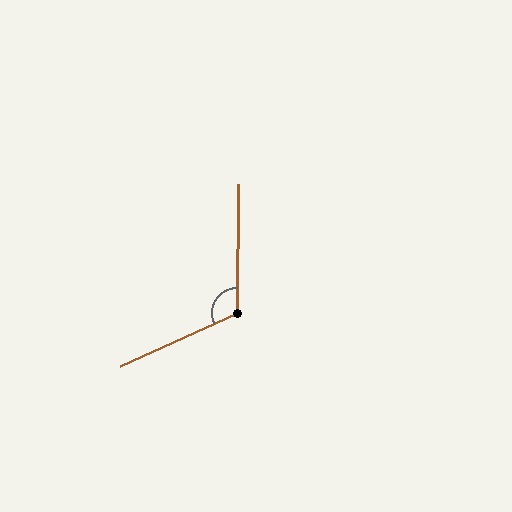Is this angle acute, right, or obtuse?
It is obtuse.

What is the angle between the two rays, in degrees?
Approximately 115 degrees.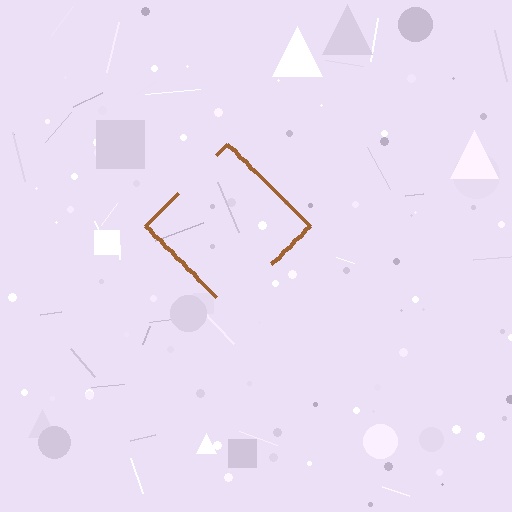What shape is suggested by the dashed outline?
The dashed outline suggests a diamond.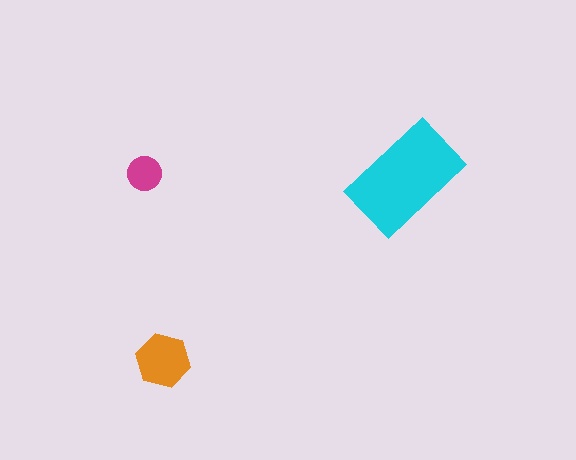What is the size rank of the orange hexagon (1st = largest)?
2nd.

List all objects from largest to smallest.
The cyan rectangle, the orange hexagon, the magenta circle.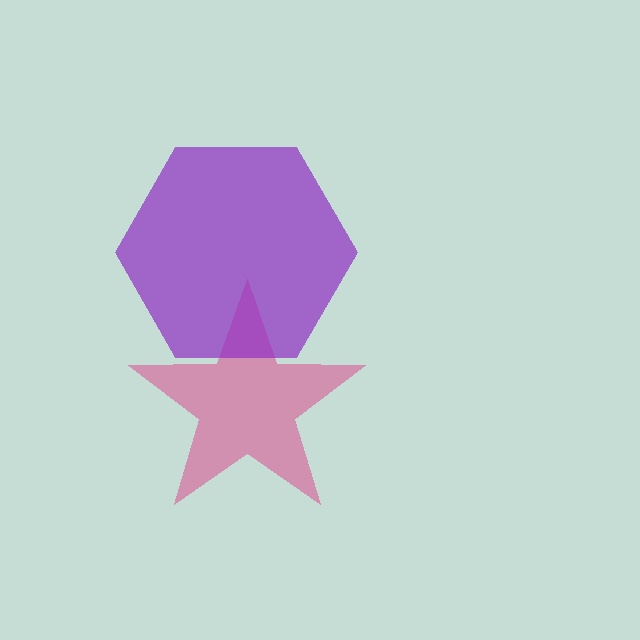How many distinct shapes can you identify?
There are 2 distinct shapes: a pink star, a purple hexagon.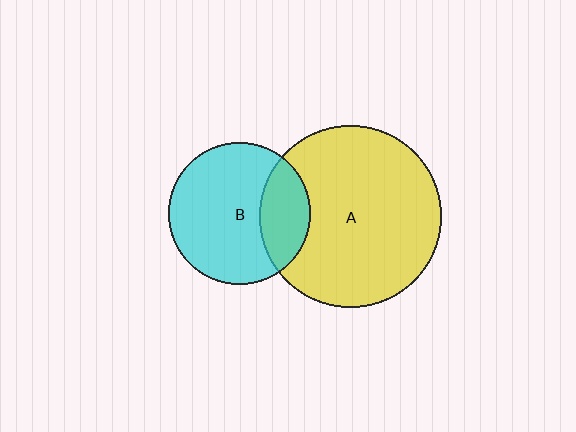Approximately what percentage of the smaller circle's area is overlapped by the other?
Approximately 25%.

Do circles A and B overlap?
Yes.